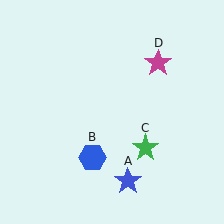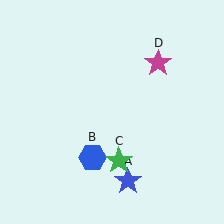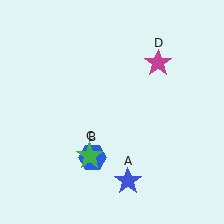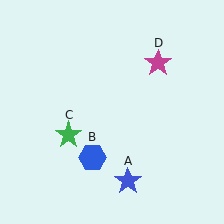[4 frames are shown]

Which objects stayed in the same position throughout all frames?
Blue star (object A) and blue hexagon (object B) and magenta star (object D) remained stationary.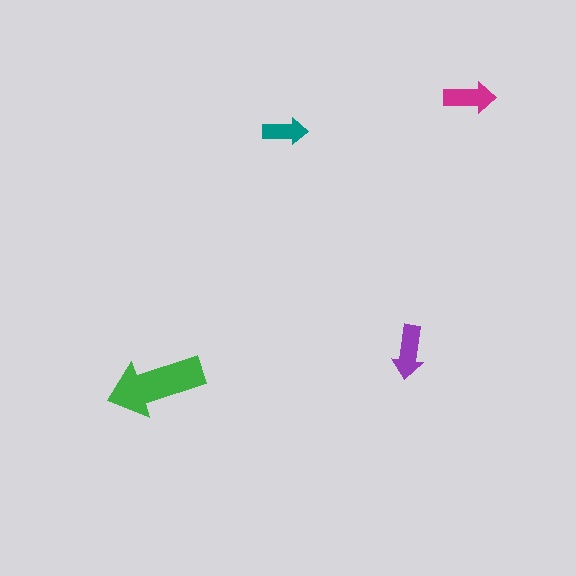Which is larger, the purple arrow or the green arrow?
The green one.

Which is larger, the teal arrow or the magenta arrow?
The magenta one.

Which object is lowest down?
The green arrow is bottommost.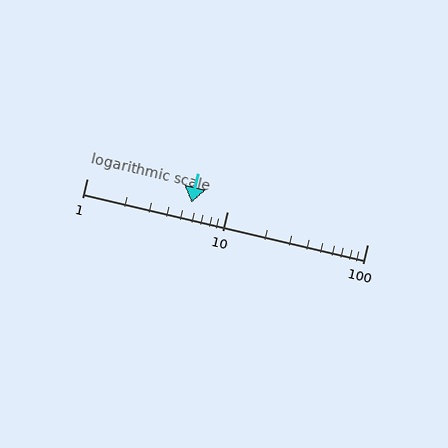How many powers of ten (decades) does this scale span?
The scale spans 2 decades, from 1 to 100.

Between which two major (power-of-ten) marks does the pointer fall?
The pointer is between 1 and 10.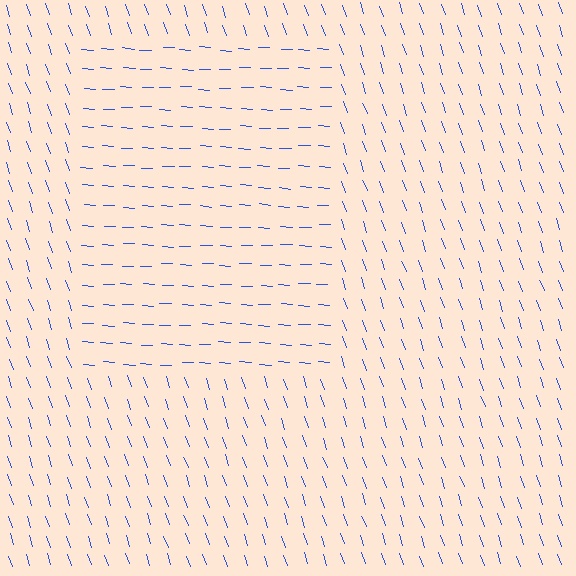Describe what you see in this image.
The image is filled with small blue line segments. A rectangle region in the image has lines oriented differently from the surrounding lines, creating a visible texture boundary.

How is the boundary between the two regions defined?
The boundary is defined purely by a change in line orientation (approximately 67 degrees difference). All lines are the same color and thickness.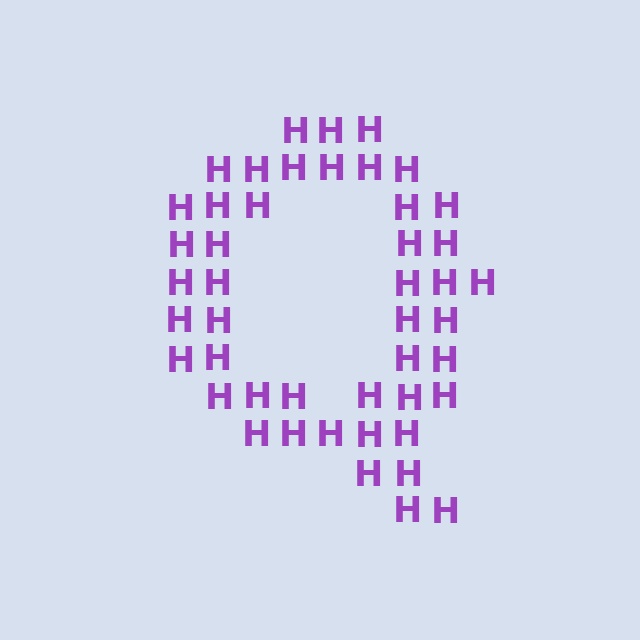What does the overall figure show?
The overall figure shows the letter Q.